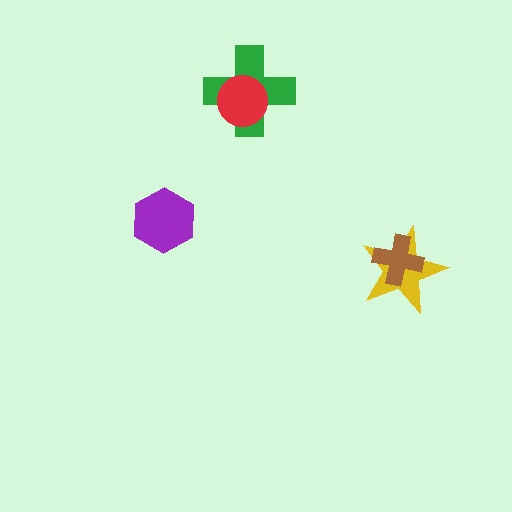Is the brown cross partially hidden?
No, no other shape covers it.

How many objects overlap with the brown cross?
1 object overlaps with the brown cross.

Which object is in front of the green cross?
The red circle is in front of the green cross.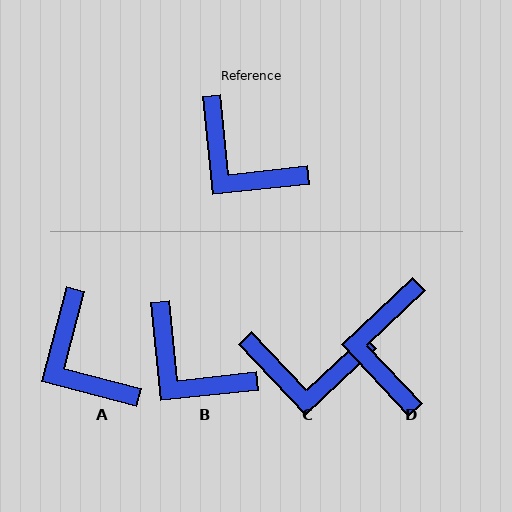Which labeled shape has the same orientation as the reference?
B.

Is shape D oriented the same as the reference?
No, it is off by about 52 degrees.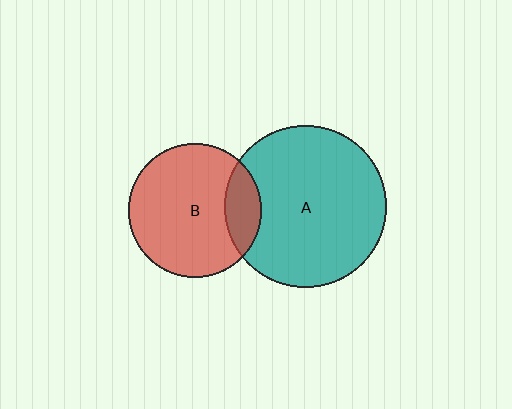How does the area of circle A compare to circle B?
Approximately 1.5 times.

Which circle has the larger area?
Circle A (teal).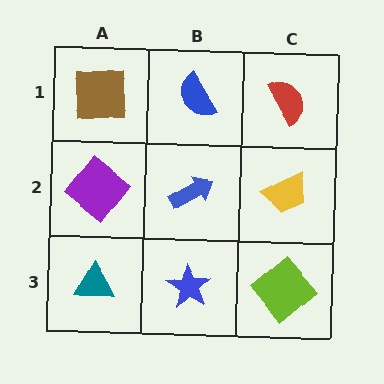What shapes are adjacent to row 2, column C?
A red semicircle (row 1, column C), a lime diamond (row 3, column C), a blue arrow (row 2, column B).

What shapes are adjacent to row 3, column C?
A yellow trapezoid (row 2, column C), a blue star (row 3, column B).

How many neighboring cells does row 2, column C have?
3.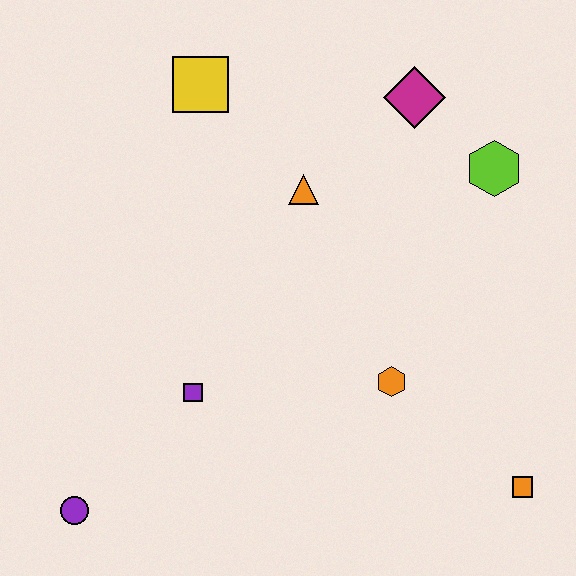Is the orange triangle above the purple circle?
Yes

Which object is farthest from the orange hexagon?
The yellow square is farthest from the orange hexagon.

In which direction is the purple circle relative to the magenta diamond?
The purple circle is below the magenta diamond.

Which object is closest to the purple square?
The purple circle is closest to the purple square.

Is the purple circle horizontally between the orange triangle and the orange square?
No